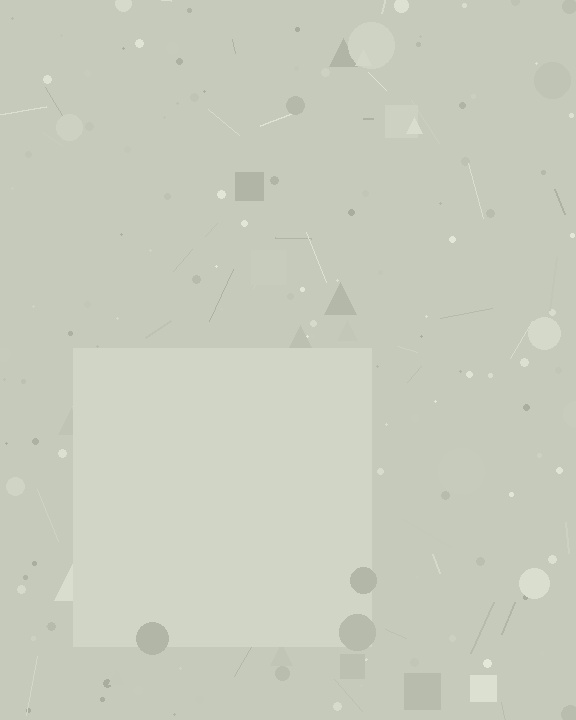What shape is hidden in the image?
A square is hidden in the image.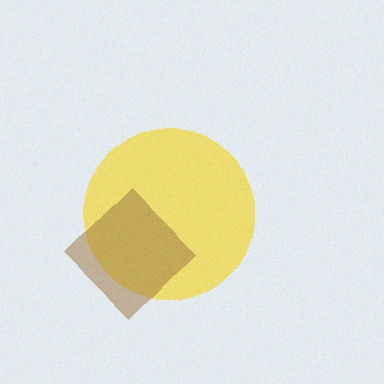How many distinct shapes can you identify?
There are 2 distinct shapes: a yellow circle, a brown diamond.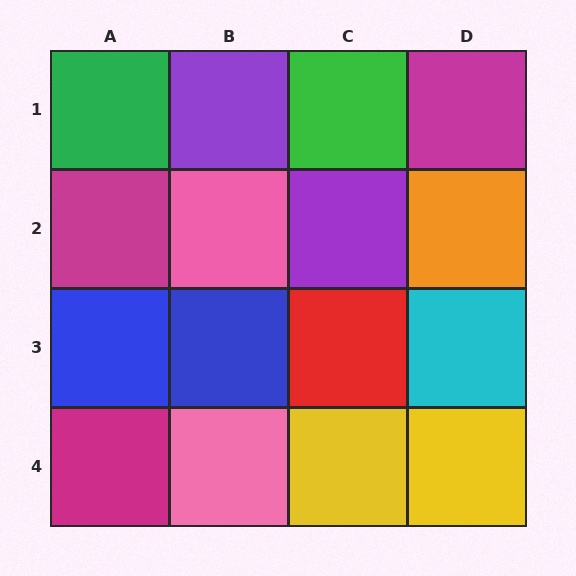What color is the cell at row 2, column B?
Pink.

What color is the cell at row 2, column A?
Magenta.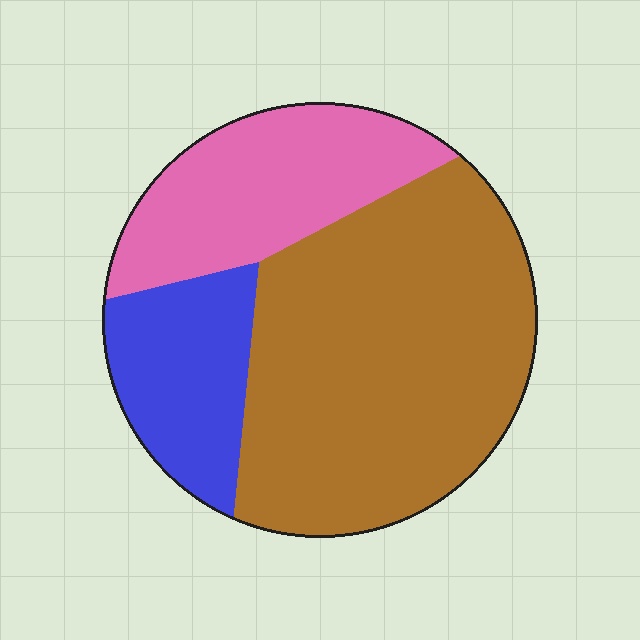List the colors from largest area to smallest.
From largest to smallest: brown, pink, blue.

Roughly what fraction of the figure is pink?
Pink takes up about one quarter (1/4) of the figure.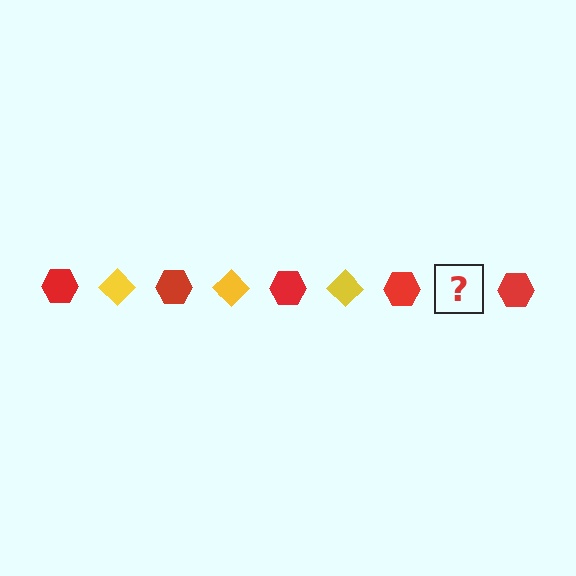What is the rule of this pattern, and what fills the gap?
The rule is that the pattern alternates between red hexagon and yellow diamond. The gap should be filled with a yellow diamond.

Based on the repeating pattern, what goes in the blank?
The blank should be a yellow diamond.